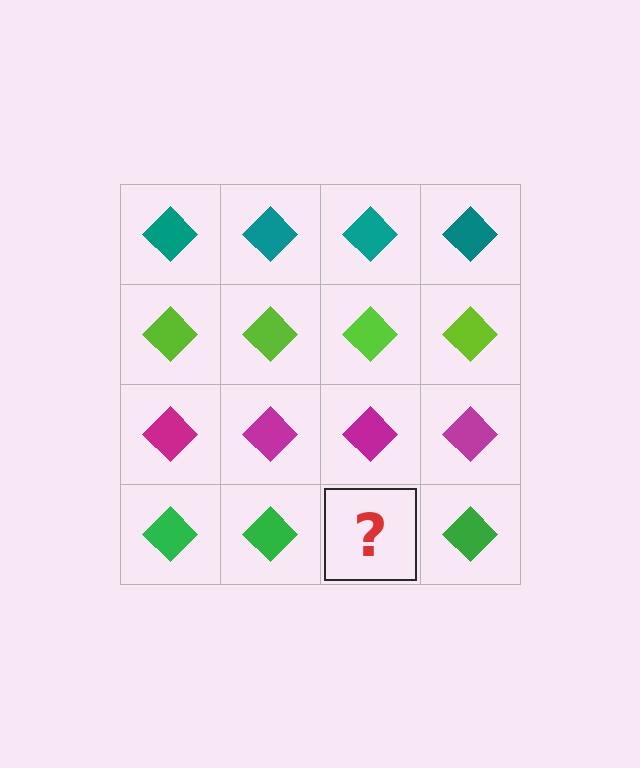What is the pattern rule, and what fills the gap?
The rule is that each row has a consistent color. The gap should be filled with a green diamond.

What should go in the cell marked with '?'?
The missing cell should contain a green diamond.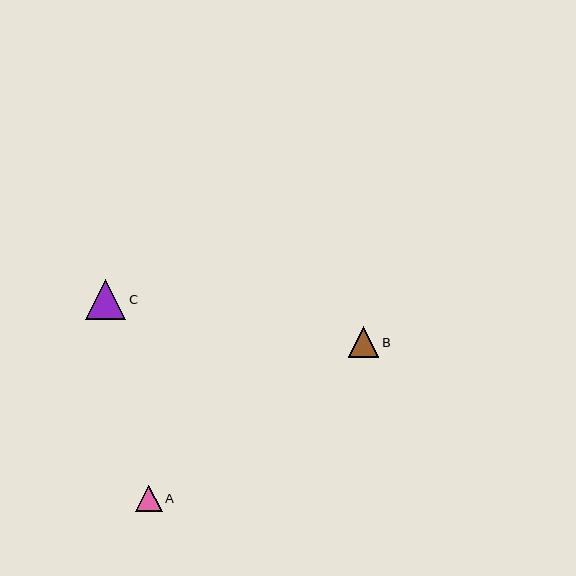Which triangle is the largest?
Triangle C is the largest with a size of approximately 40 pixels.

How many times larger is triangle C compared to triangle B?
Triangle C is approximately 1.3 times the size of triangle B.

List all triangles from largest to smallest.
From largest to smallest: C, B, A.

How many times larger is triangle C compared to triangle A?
Triangle C is approximately 1.5 times the size of triangle A.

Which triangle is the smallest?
Triangle A is the smallest with a size of approximately 27 pixels.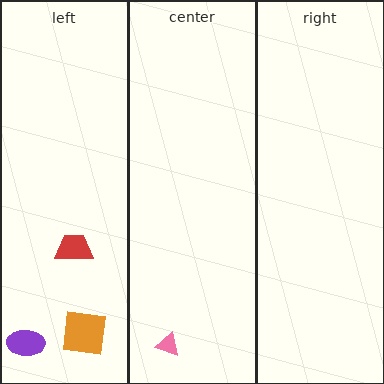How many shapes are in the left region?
3.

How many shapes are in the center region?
1.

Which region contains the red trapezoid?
The left region.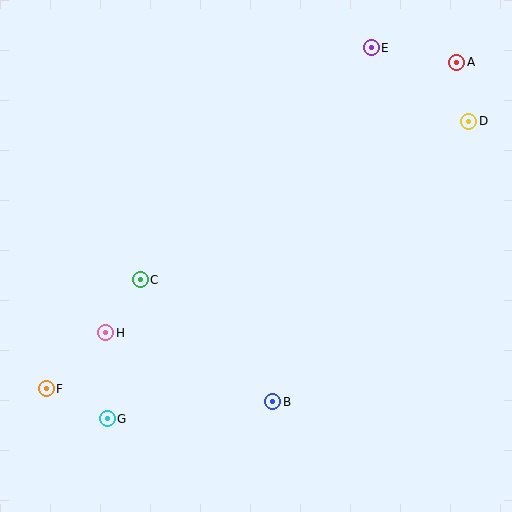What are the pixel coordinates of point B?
Point B is at (273, 402).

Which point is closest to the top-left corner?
Point C is closest to the top-left corner.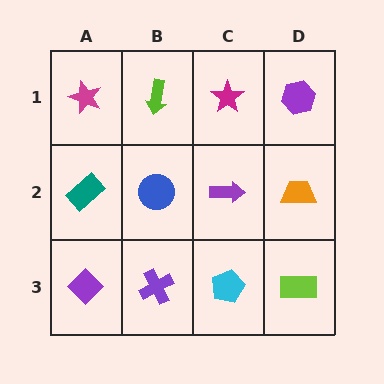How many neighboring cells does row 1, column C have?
3.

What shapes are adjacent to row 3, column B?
A blue circle (row 2, column B), a purple diamond (row 3, column A), a cyan pentagon (row 3, column C).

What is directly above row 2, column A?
A magenta star.